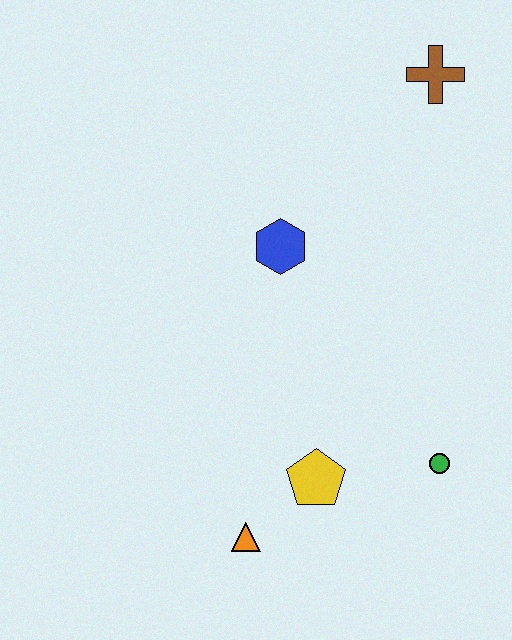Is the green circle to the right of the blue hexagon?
Yes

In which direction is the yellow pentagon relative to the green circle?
The yellow pentagon is to the left of the green circle.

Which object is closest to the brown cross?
The blue hexagon is closest to the brown cross.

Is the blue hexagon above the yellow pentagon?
Yes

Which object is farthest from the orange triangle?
The brown cross is farthest from the orange triangle.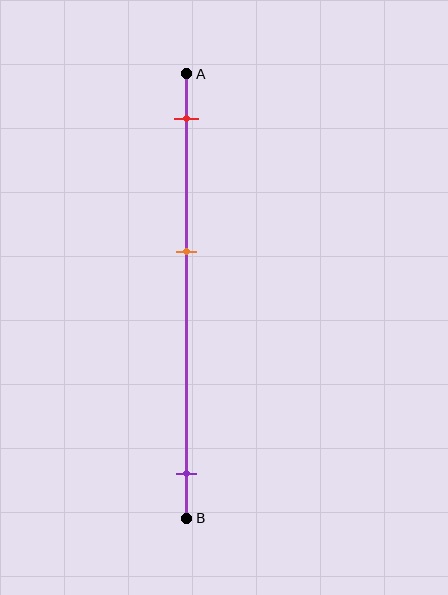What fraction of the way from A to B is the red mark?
The red mark is approximately 10% (0.1) of the way from A to B.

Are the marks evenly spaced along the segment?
No, the marks are not evenly spaced.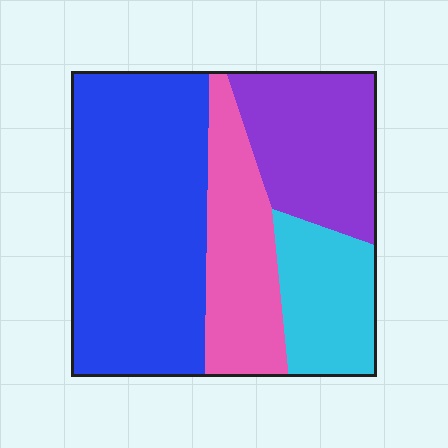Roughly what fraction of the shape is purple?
Purple covers around 20% of the shape.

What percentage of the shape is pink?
Pink covers about 20% of the shape.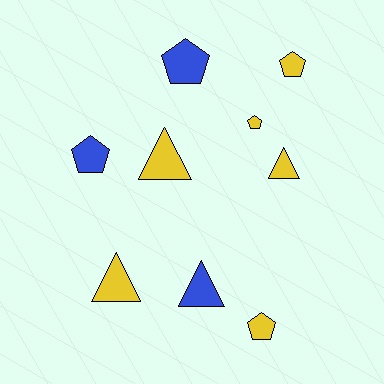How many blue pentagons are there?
There are 2 blue pentagons.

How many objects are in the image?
There are 9 objects.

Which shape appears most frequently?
Pentagon, with 5 objects.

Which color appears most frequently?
Yellow, with 6 objects.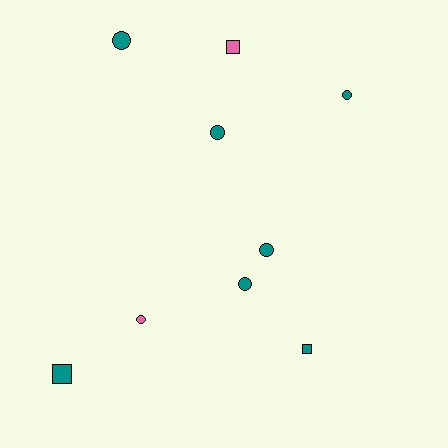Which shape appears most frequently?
Circle, with 6 objects.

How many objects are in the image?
There are 9 objects.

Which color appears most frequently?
Teal, with 7 objects.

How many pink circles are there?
There is 1 pink circle.